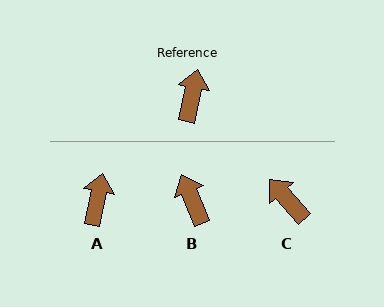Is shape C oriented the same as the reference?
No, it is off by about 53 degrees.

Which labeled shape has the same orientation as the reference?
A.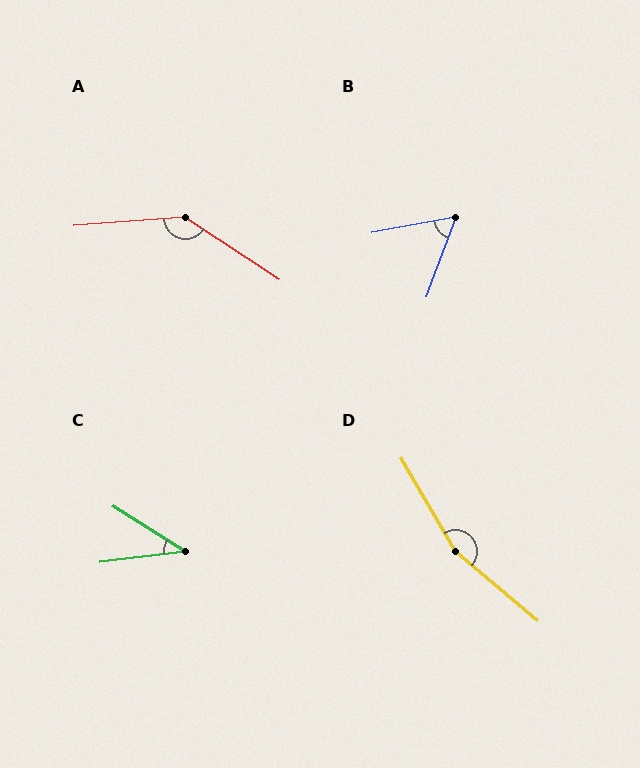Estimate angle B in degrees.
Approximately 59 degrees.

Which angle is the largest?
D, at approximately 160 degrees.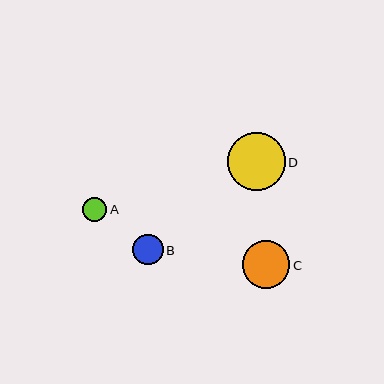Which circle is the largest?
Circle D is the largest with a size of approximately 58 pixels.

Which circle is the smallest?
Circle A is the smallest with a size of approximately 24 pixels.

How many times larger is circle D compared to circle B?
Circle D is approximately 1.9 times the size of circle B.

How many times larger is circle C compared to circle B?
Circle C is approximately 1.6 times the size of circle B.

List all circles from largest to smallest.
From largest to smallest: D, C, B, A.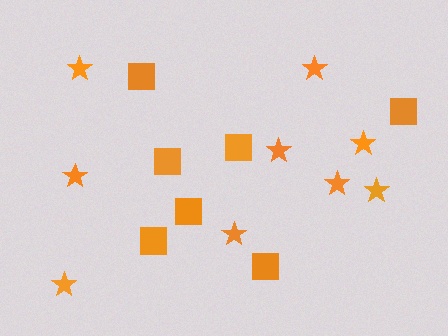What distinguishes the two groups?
There are 2 groups: one group of stars (9) and one group of squares (7).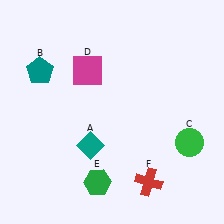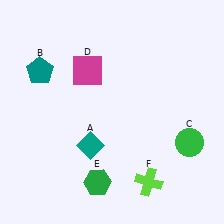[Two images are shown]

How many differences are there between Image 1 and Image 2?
There is 1 difference between the two images.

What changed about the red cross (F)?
In Image 1, F is red. In Image 2, it changed to lime.